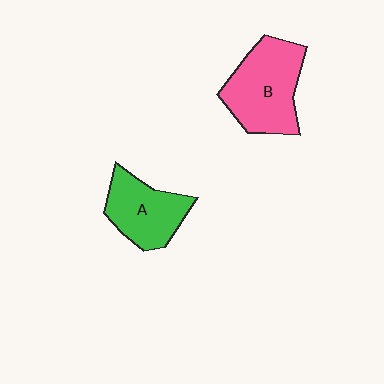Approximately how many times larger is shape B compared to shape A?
Approximately 1.3 times.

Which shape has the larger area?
Shape B (pink).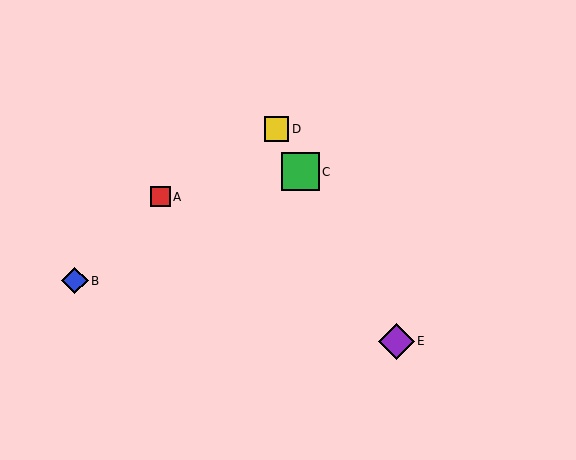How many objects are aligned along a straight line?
3 objects (C, D, E) are aligned along a straight line.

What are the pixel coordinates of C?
Object C is at (301, 172).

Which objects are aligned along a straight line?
Objects C, D, E are aligned along a straight line.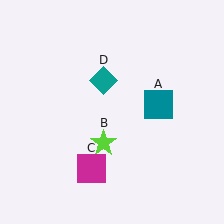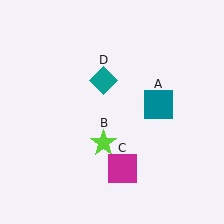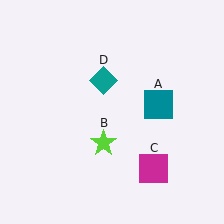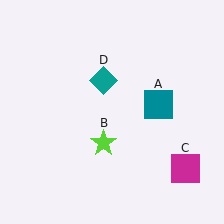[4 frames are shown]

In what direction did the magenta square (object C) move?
The magenta square (object C) moved right.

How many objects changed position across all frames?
1 object changed position: magenta square (object C).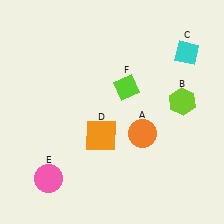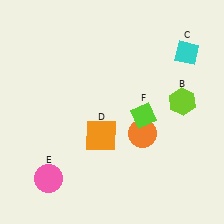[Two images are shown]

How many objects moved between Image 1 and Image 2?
1 object moved between the two images.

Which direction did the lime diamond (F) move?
The lime diamond (F) moved down.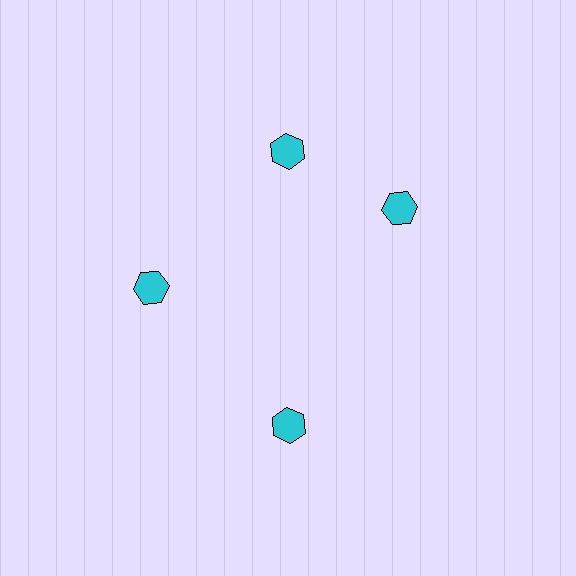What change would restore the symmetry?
The symmetry would be restored by rotating it back into even spacing with its neighbors so that all 4 hexagons sit at equal angles and equal distance from the center.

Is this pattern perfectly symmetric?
No. The 4 cyan hexagons are arranged in a ring, but one element near the 3 o'clock position is rotated out of alignment along the ring, breaking the 4-fold rotational symmetry.